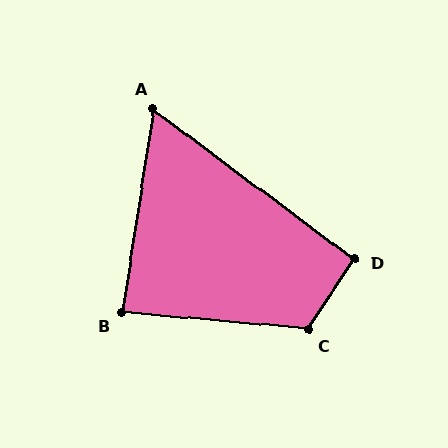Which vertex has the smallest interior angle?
A, at approximately 62 degrees.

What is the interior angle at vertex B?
Approximately 86 degrees (approximately right).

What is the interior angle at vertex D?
Approximately 94 degrees (approximately right).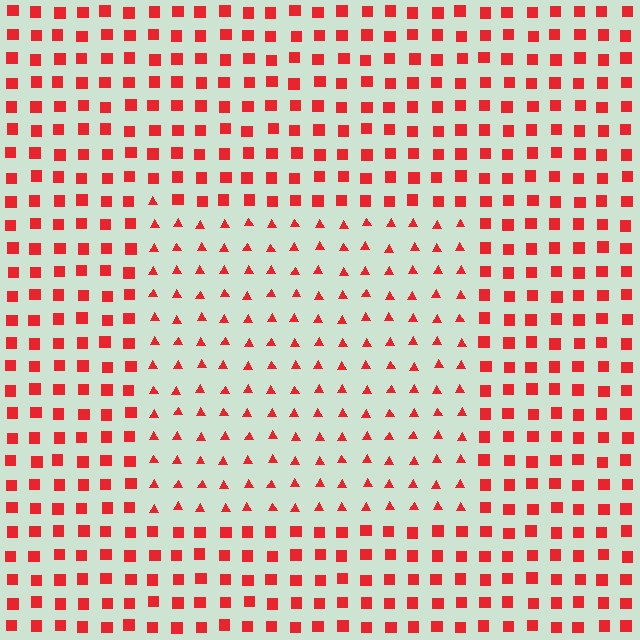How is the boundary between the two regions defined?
The boundary is defined by a change in element shape: triangles inside vs. squares outside. All elements share the same color and spacing.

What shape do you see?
I see a rectangle.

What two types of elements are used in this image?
The image uses triangles inside the rectangle region and squares outside it.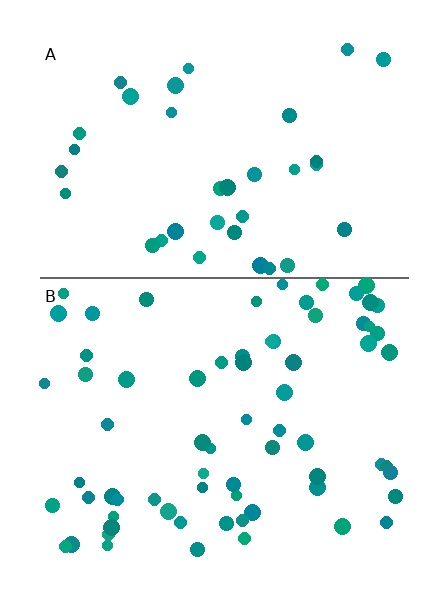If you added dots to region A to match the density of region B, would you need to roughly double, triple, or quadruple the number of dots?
Approximately double.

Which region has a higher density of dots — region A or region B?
B (the bottom).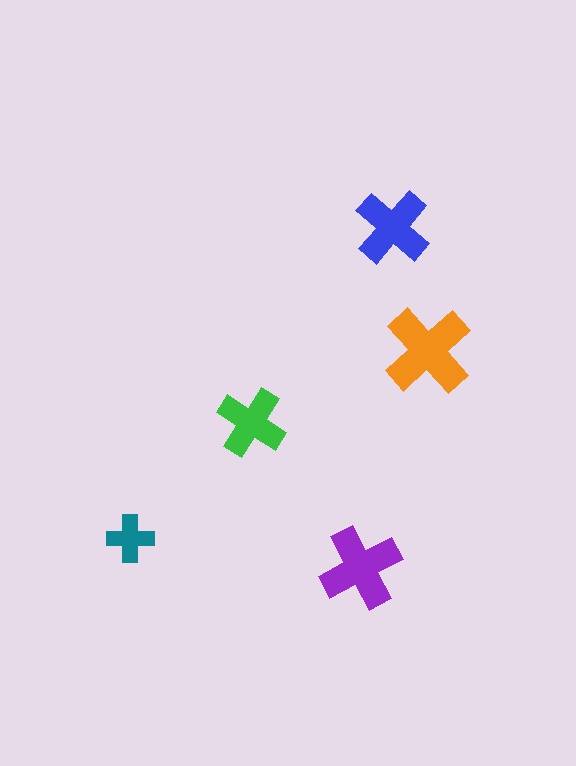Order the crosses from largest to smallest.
the orange one, the purple one, the blue one, the green one, the teal one.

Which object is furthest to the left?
The teal cross is leftmost.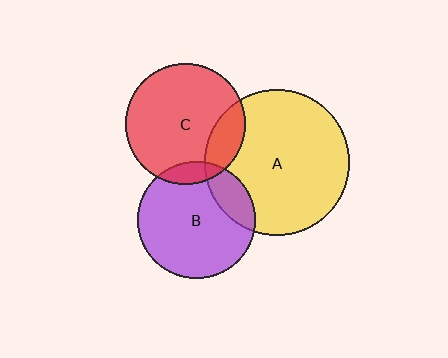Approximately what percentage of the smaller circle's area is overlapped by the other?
Approximately 15%.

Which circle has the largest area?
Circle A (yellow).